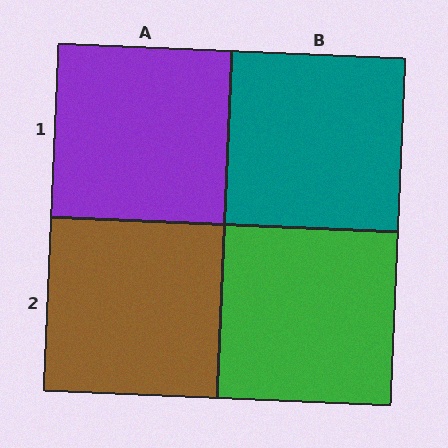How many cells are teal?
1 cell is teal.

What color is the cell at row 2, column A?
Brown.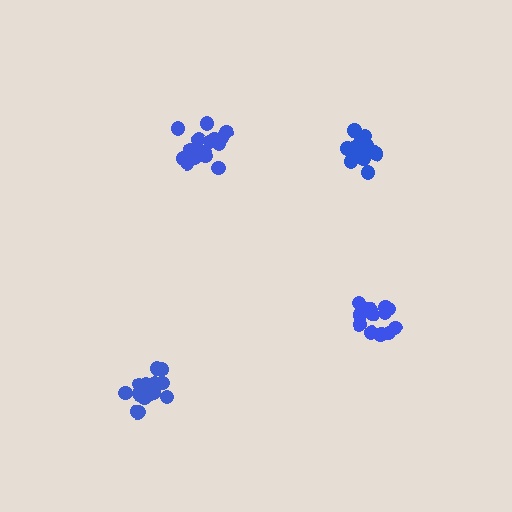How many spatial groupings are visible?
There are 4 spatial groupings.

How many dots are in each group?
Group 1: 16 dots, Group 2: 18 dots, Group 3: 14 dots, Group 4: 16 dots (64 total).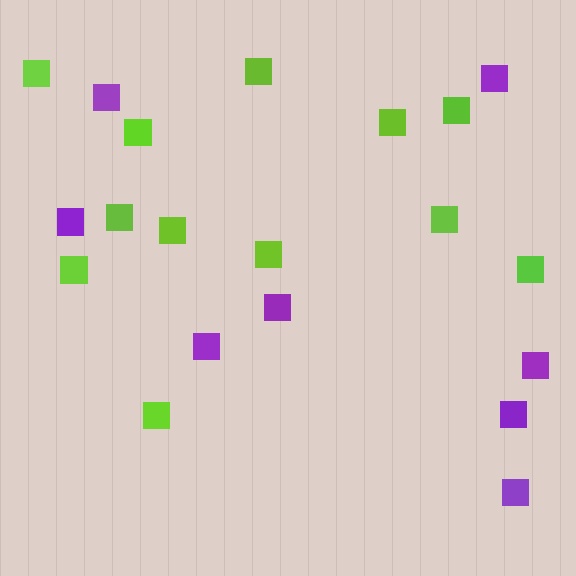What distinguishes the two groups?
There are 2 groups: one group of lime squares (12) and one group of purple squares (8).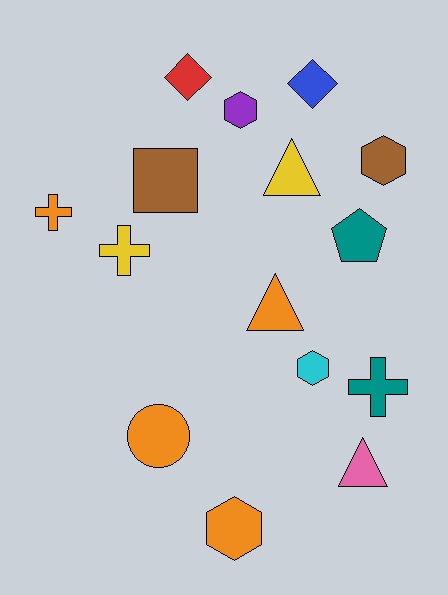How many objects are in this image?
There are 15 objects.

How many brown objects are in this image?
There are 2 brown objects.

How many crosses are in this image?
There are 3 crosses.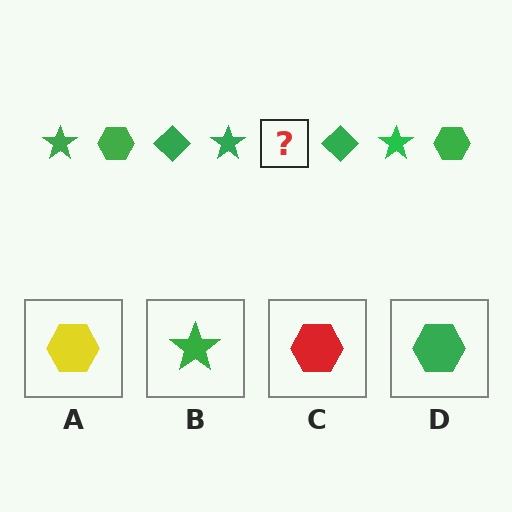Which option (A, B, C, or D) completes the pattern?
D.